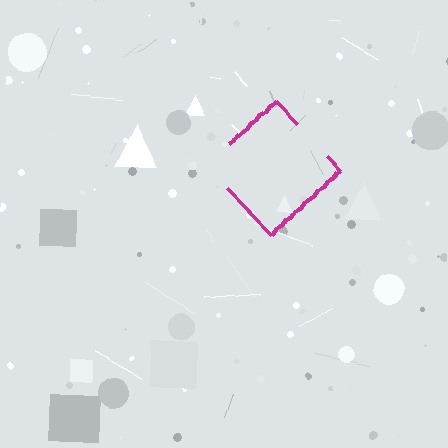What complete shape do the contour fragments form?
The contour fragments form a diamond.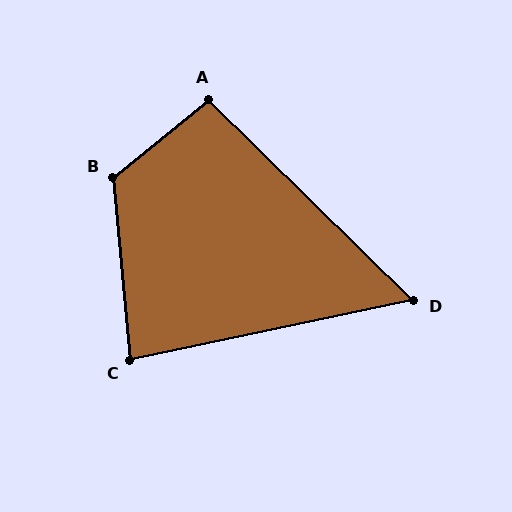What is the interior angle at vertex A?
Approximately 96 degrees (obtuse).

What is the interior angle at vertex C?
Approximately 84 degrees (acute).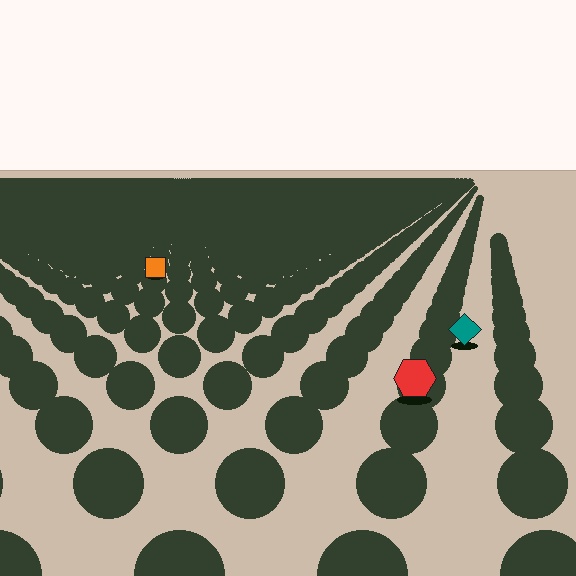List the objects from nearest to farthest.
From nearest to farthest: the red hexagon, the teal diamond, the orange square.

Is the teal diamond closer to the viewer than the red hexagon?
No. The red hexagon is closer — you can tell from the texture gradient: the ground texture is coarser near it.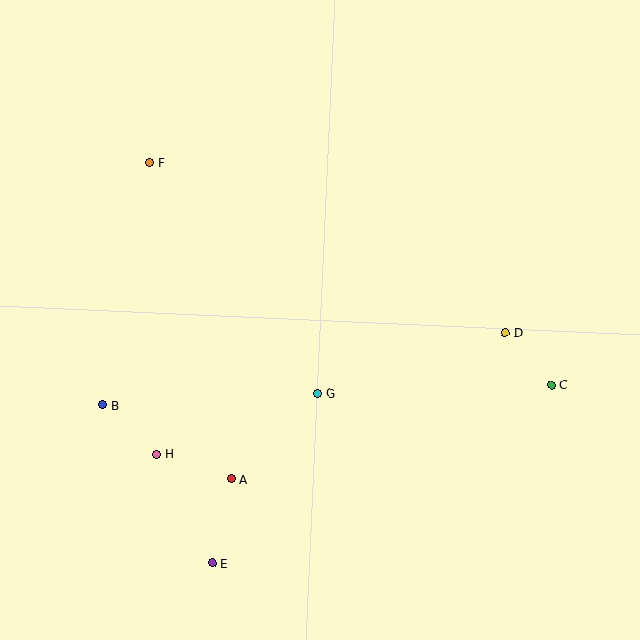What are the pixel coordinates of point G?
Point G is at (317, 393).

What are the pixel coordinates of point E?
Point E is at (212, 563).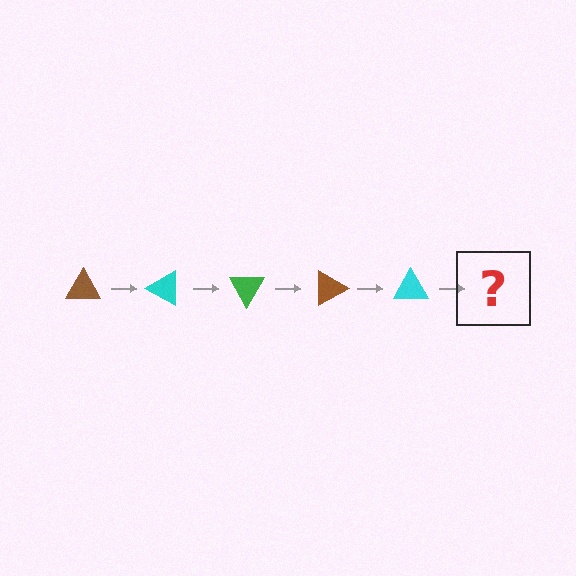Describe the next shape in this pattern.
It should be a green triangle, rotated 150 degrees from the start.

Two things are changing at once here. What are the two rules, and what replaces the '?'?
The two rules are that it rotates 30 degrees each step and the color cycles through brown, cyan, and green. The '?' should be a green triangle, rotated 150 degrees from the start.